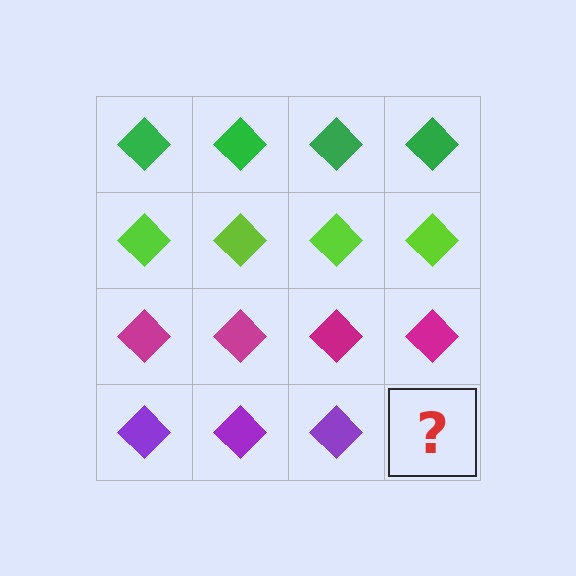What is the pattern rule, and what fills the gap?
The rule is that each row has a consistent color. The gap should be filled with a purple diamond.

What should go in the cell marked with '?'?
The missing cell should contain a purple diamond.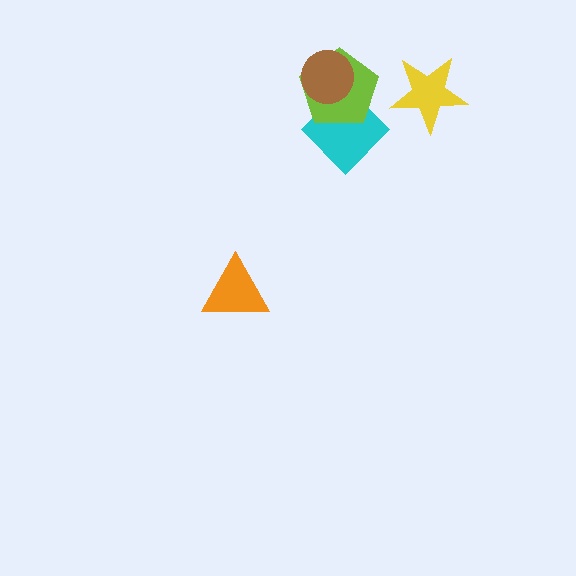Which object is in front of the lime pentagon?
The brown circle is in front of the lime pentagon.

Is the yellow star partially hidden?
No, no other shape covers it.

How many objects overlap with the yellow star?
0 objects overlap with the yellow star.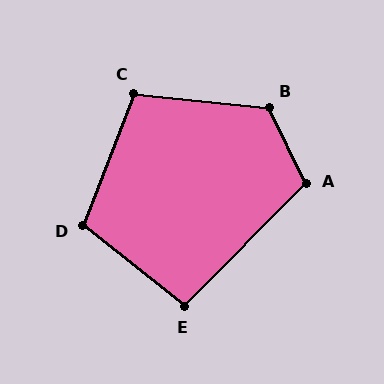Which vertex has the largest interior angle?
B, at approximately 122 degrees.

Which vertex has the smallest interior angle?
E, at approximately 97 degrees.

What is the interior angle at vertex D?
Approximately 107 degrees (obtuse).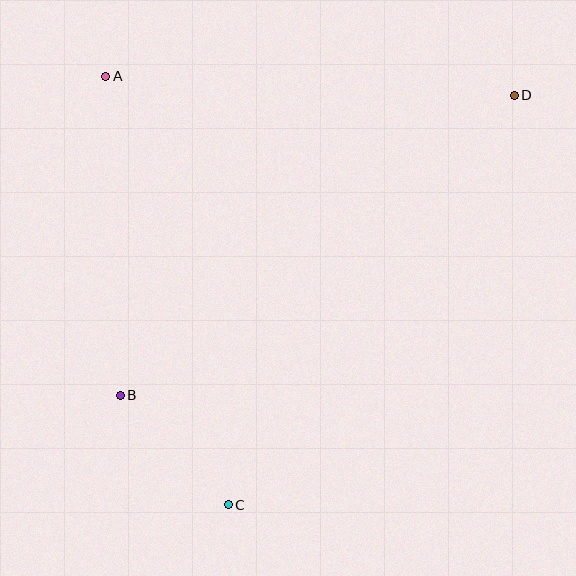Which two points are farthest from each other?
Points C and D are farthest from each other.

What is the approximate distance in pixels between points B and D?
The distance between B and D is approximately 495 pixels.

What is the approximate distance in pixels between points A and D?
The distance between A and D is approximately 409 pixels.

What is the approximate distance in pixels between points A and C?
The distance between A and C is approximately 446 pixels.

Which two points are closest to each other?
Points B and C are closest to each other.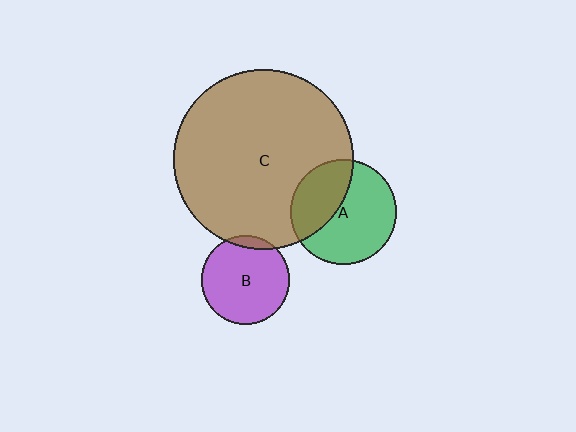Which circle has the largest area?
Circle C (brown).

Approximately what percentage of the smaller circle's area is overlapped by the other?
Approximately 5%.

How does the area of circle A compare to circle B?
Approximately 1.4 times.